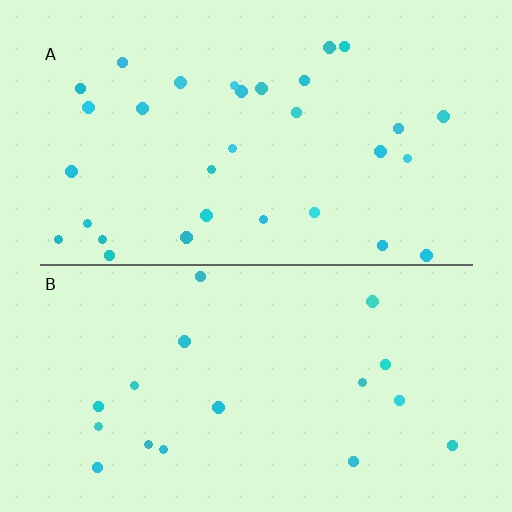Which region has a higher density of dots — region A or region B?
A (the top).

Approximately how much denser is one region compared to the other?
Approximately 1.8× — region A over region B.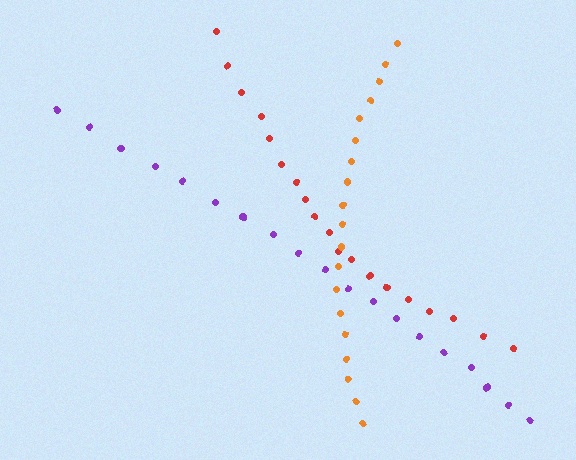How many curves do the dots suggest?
There are 3 distinct paths.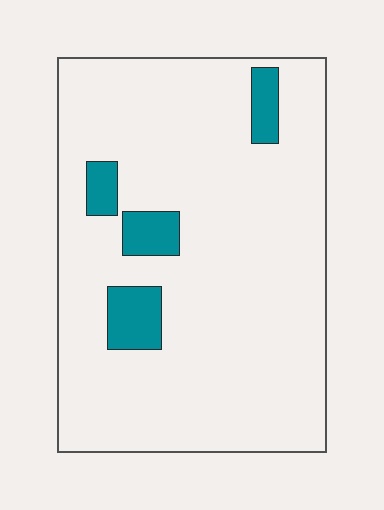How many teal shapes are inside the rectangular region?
4.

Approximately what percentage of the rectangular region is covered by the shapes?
Approximately 10%.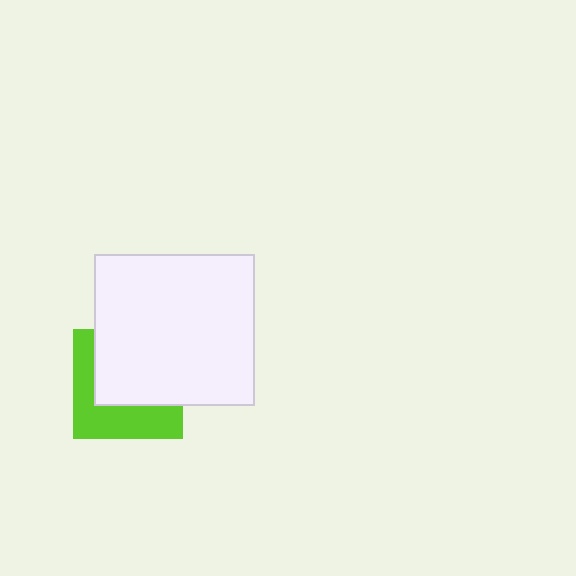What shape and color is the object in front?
The object in front is a white rectangle.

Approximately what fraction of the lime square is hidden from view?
Roughly 57% of the lime square is hidden behind the white rectangle.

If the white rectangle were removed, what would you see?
You would see the complete lime square.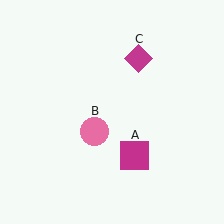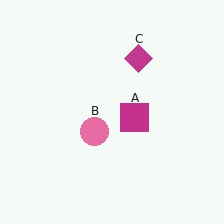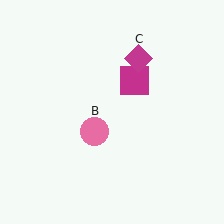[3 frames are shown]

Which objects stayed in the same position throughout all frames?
Pink circle (object B) and magenta diamond (object C) remained stationary.